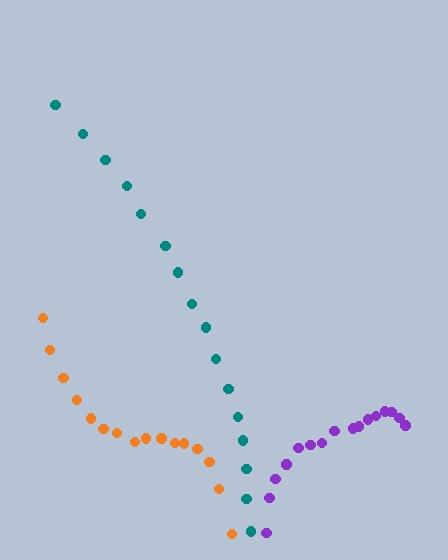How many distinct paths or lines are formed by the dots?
There are 3 distinct paths.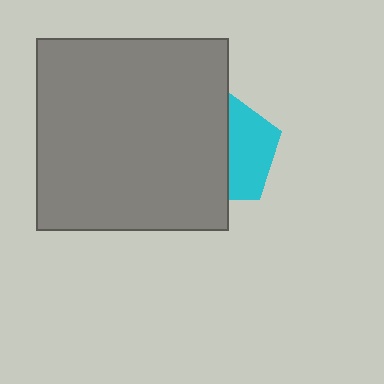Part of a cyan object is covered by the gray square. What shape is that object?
It is a pentagon.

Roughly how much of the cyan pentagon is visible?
A small part of it is visible (roughly 43%).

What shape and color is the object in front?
The object in front is a gray square.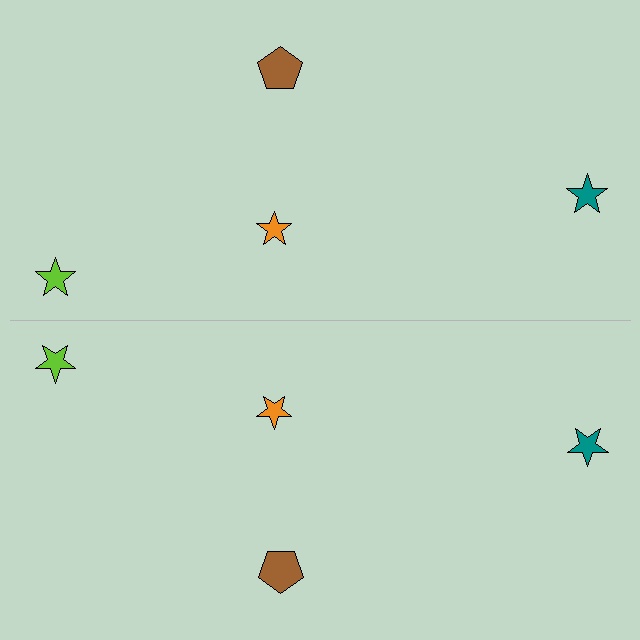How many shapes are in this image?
There are 8 shapes in this image.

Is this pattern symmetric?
Yes, this pattern has bilateral (reflection) symmetry.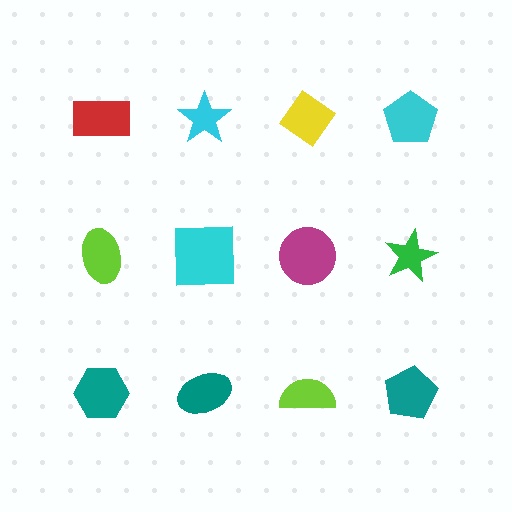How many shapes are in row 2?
4 shapes.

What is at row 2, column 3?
A magenta circle.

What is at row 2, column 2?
A cyan square.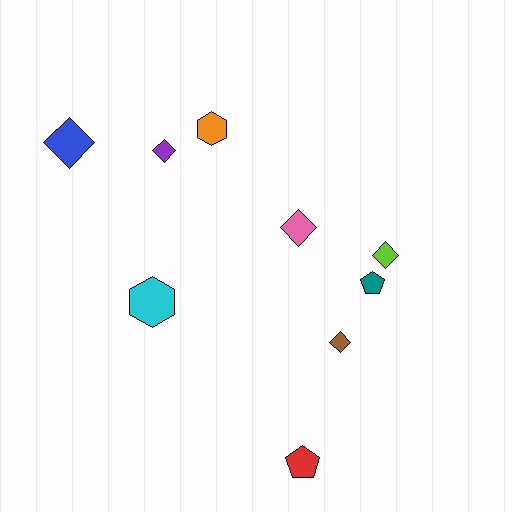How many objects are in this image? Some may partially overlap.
There are 9 objects.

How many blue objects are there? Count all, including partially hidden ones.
There is 1 blue object.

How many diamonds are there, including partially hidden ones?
There are 5 diamonds.